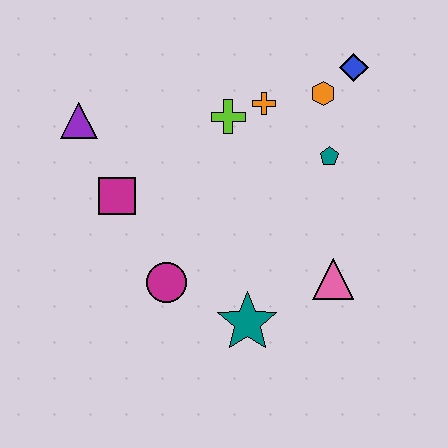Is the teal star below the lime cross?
Yes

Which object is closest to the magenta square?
The purple triangle is closest to the magenta square.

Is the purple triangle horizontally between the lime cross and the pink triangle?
No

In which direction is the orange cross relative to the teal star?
The orange cross is above the teal star.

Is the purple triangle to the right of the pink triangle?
No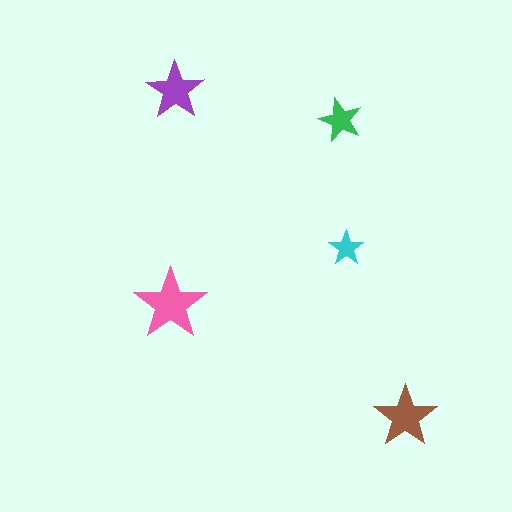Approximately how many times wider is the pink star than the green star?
About 1.5 times wider.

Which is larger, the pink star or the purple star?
The pink one.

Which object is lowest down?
The brown star is bottommost.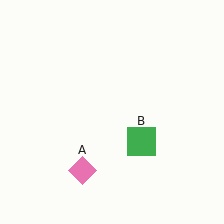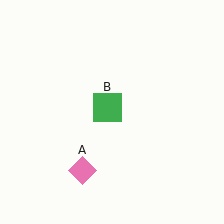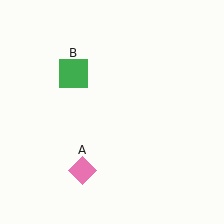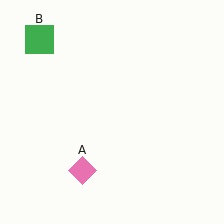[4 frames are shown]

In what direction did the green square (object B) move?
The green square (object B) moved up and to the left.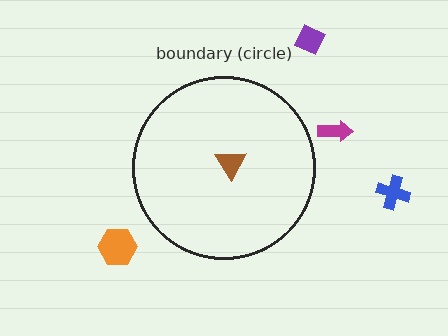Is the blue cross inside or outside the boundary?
Outside.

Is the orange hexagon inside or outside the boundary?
Outside.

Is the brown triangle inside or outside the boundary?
Inside.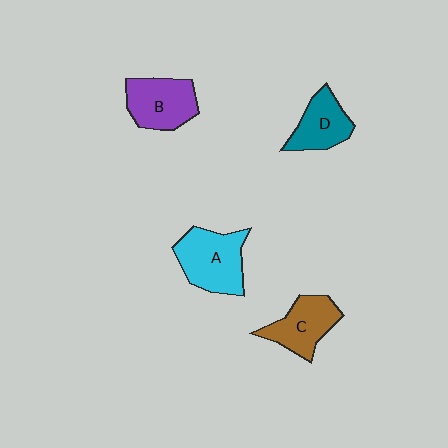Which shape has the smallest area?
Shape D (teal).